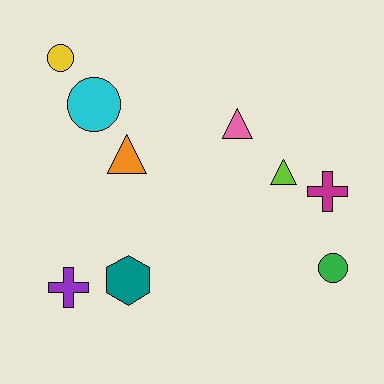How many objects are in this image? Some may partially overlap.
There are 9 objects.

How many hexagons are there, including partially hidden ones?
There is 1 hexagon.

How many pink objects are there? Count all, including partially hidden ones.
There is 1 pink object.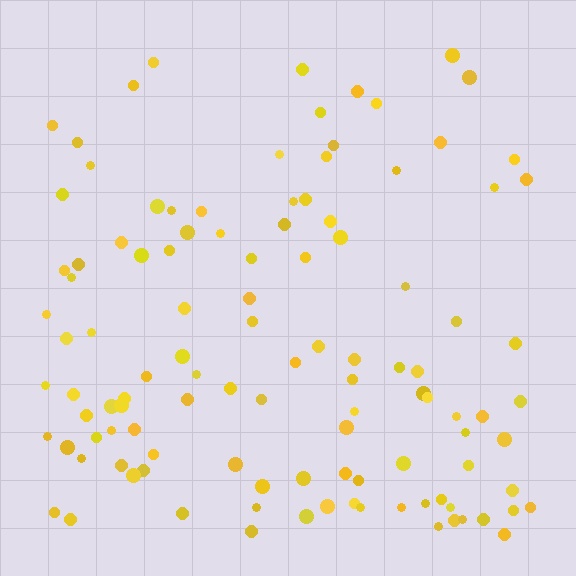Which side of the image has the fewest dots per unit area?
The top.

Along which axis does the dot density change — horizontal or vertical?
Vertical.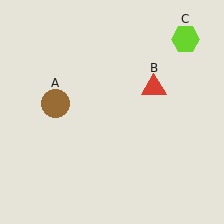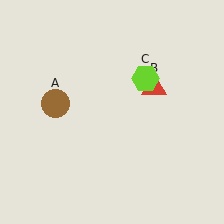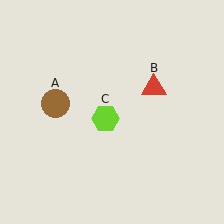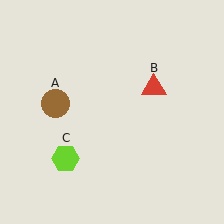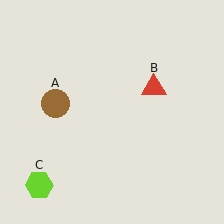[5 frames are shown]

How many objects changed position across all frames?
1 object changed position: lime hexagon (object C).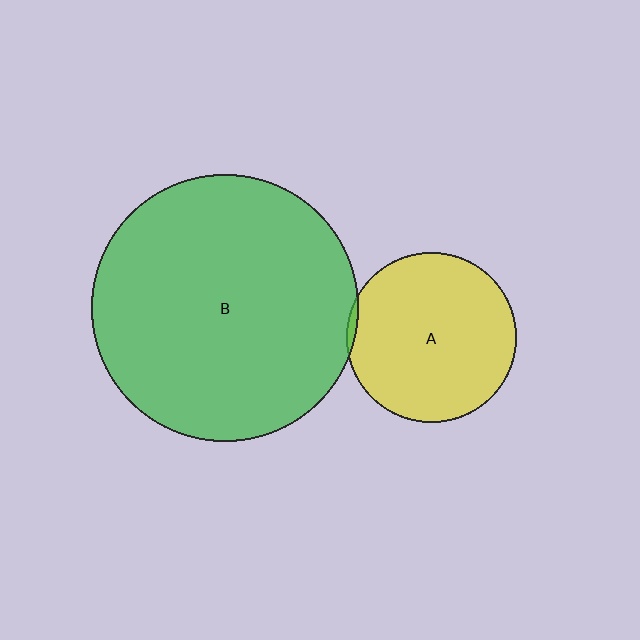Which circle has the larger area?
Circle B (green).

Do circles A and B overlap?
Yes.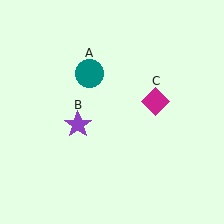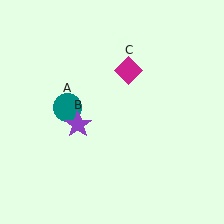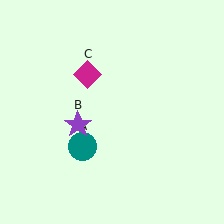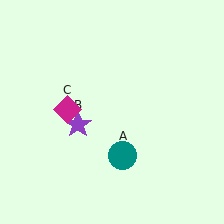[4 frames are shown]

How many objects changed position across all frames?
2 objects changed position: teal circle (object A), magenta diamond (object C).